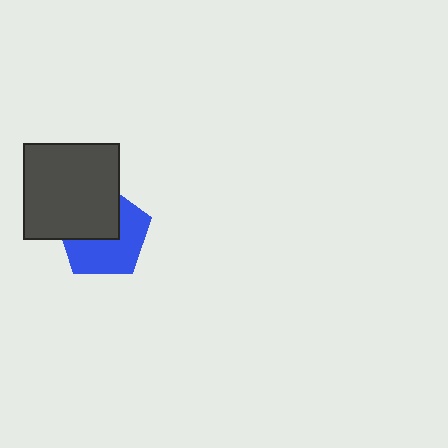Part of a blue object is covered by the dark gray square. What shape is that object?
It is a pentagon.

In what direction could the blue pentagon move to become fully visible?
The blue pentagon could move toward the lower-right. That would shift it out from behind the dark gray square entirely.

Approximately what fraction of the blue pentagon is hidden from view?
Roughly 44% of the blue pentagon is hidden behind the dark gray square.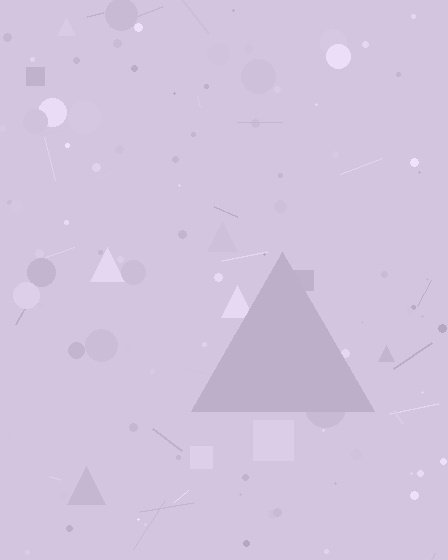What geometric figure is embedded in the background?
A triangle is embedded in the background.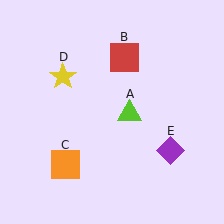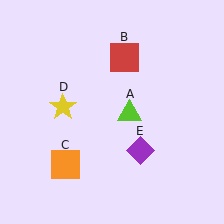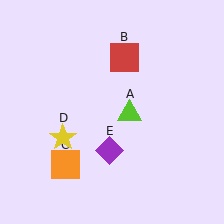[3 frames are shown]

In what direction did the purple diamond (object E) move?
The purple diamond (object E) moved left.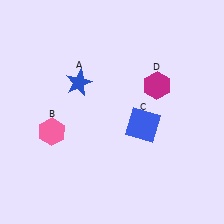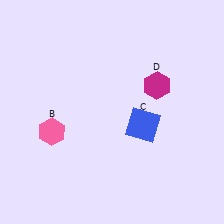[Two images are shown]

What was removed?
The blue star (A) was removed in Image 2.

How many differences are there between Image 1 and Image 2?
There is 1 difference between the two images.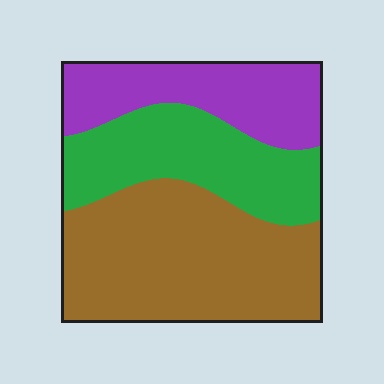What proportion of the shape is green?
Green covers around 30% of the shape.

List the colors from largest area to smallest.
From largest to smallest: brown, green, purple.